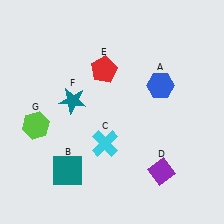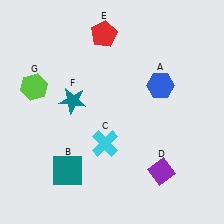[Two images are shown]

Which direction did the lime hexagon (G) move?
The lime hexagon (G) moved up.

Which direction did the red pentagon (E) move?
The red pentagon (E) moved up.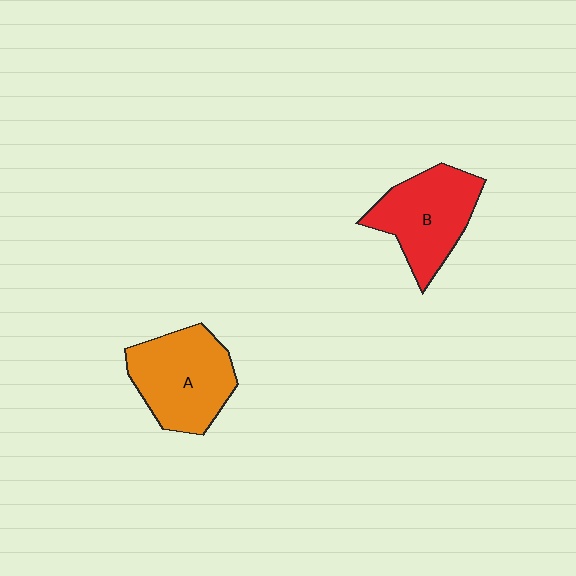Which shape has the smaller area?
Shape B (red).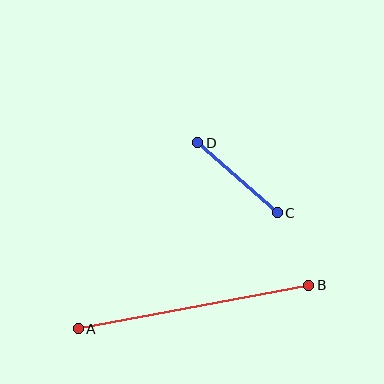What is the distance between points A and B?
The distance is approximately 235 pixels.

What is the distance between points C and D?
The distance is approximately 106 pixels.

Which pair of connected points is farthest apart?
Points A and B are farthest apart.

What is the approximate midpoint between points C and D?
The midpoint is at approximately (238, 178) pixels.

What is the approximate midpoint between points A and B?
The midpoint is at approximately (193, 307) pixels.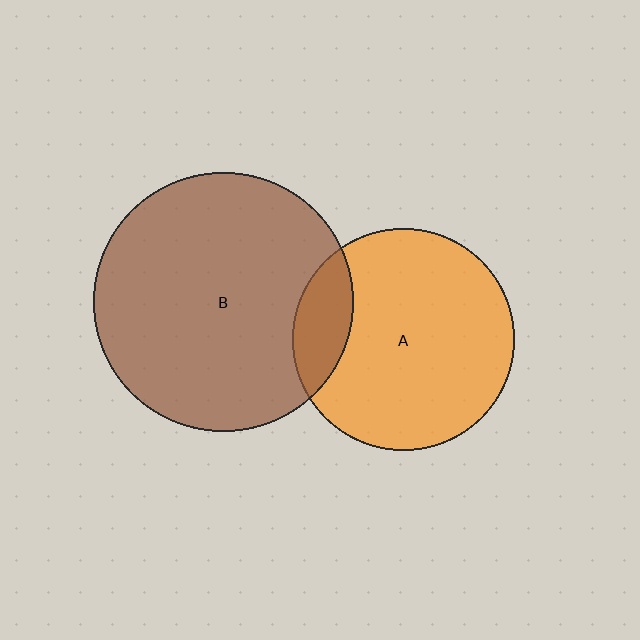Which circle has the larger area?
Circle B (brown).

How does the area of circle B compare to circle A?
Approximately 1.4 times.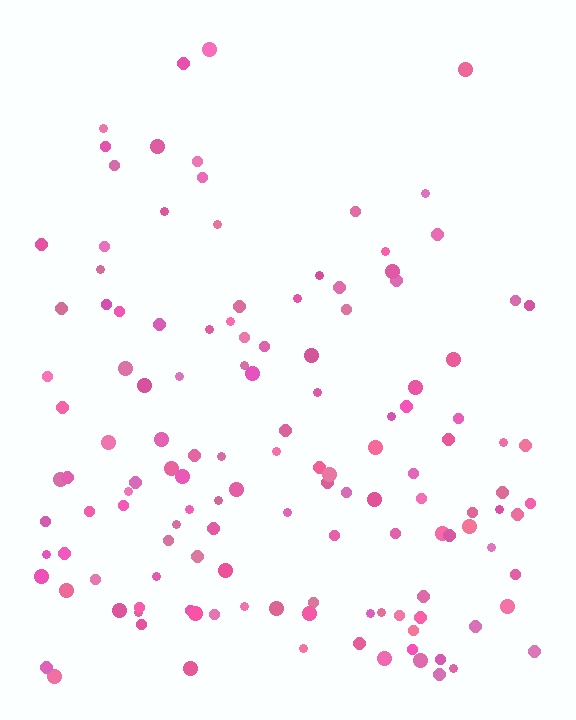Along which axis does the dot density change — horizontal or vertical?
Vertical.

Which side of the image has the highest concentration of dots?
The bottom.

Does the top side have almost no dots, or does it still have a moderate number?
Still a moderate number, just noticeably fewer than the bottom.